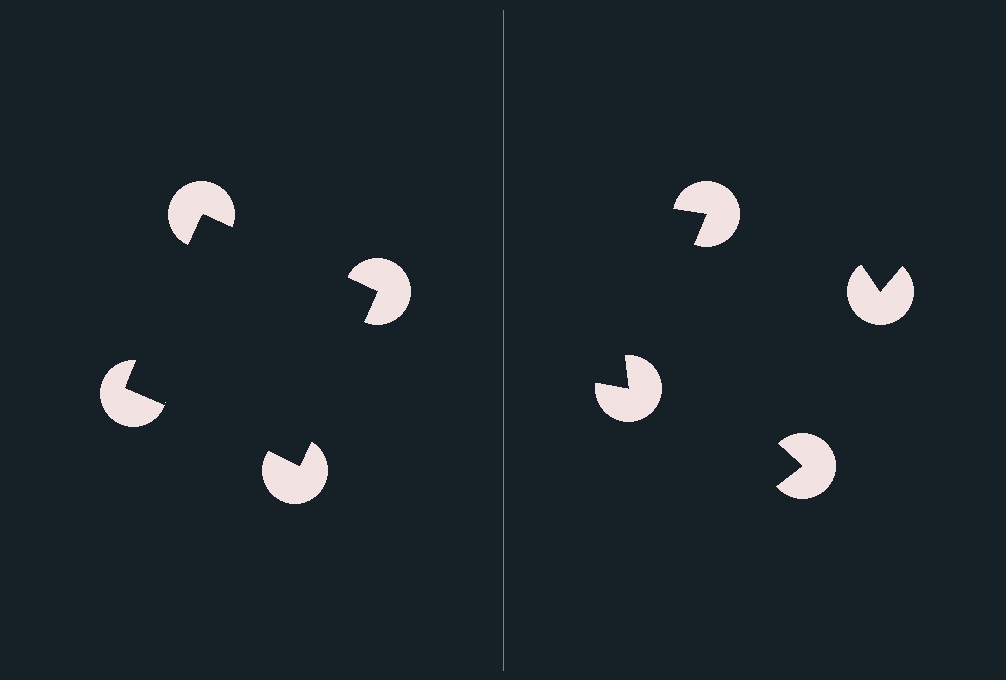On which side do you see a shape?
An illusory square appears on the left side. On the right side the wedge cuts are rotated, so no coherent shape forms.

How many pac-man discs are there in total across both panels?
8 — 4 on each side.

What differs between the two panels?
The pac-man discs are positioned identically on both sides; only the wedge orientations differ. On the left they align to a square; on the right they are misaligned.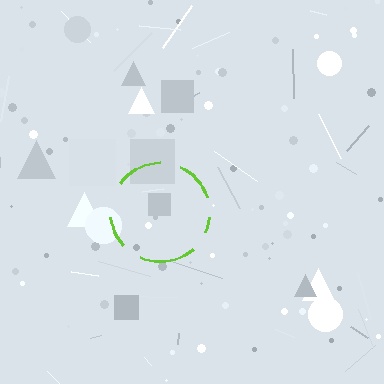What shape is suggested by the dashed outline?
The dashed outline suggests a circle.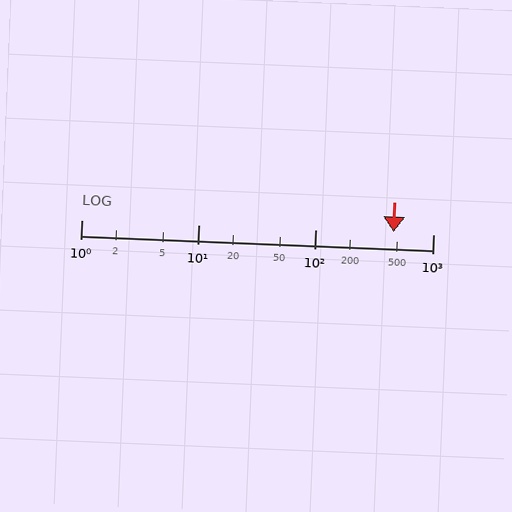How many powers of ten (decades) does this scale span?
The scale spans 3 decades, from 1 to 1000.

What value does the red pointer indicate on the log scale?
The pointer indicates approximately 460.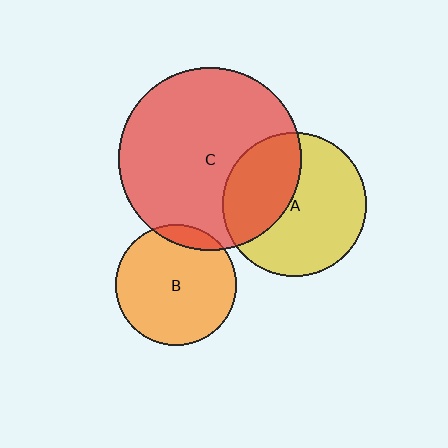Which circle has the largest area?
Circle C (red).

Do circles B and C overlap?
Yes.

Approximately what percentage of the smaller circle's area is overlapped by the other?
Approximately 10%.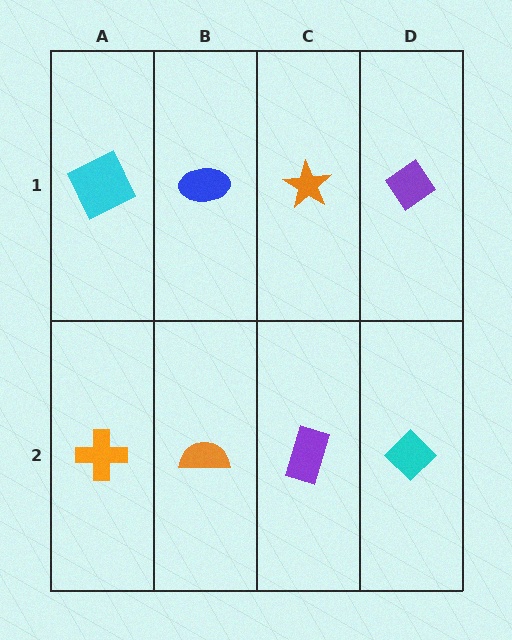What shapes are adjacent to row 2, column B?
A blue ellipse (row 1, column B), an orange cross (row 2, column A), a purple rectangle (row 2, column C).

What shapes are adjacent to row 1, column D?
A cyan diamond (row 2, column D), an orange star (row 1, column C).